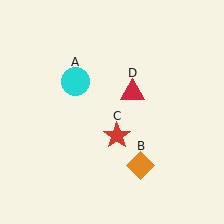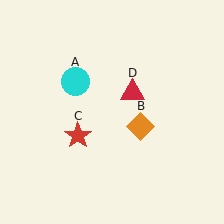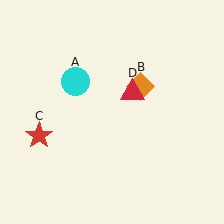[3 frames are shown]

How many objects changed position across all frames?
2 objects changed position: orange diamond (object B), red star (object C).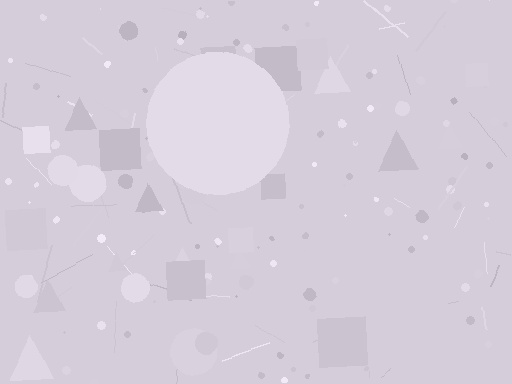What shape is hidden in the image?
A circle is hidden in the image.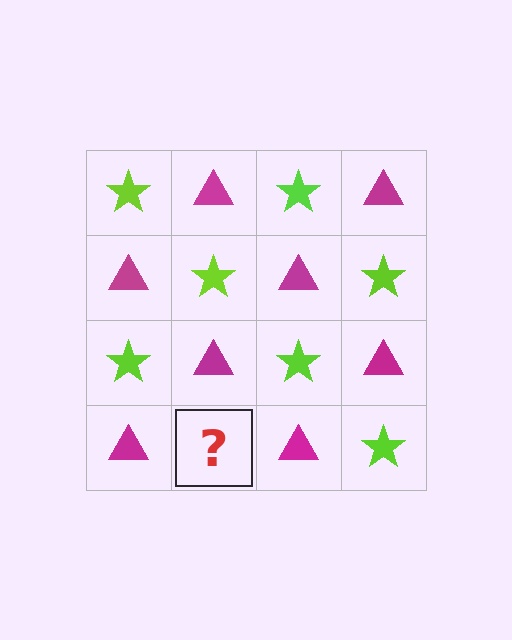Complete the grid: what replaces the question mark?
The question mark should be replaced with a lime star.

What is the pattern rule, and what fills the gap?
The rule is that it alternates lime star and magenta triangle in a checkerboard pattern. The gap should be filled with a lime star.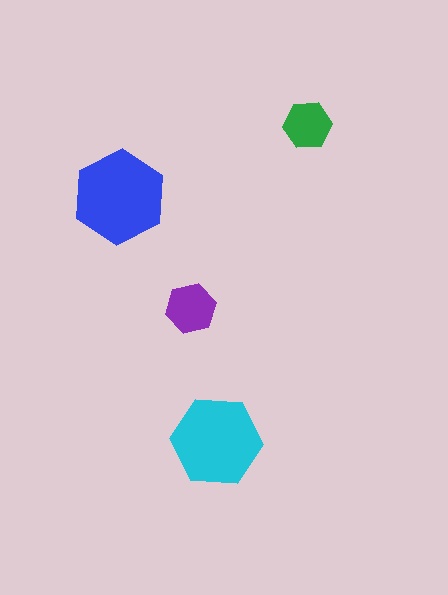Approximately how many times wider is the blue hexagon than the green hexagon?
About 2 times wider.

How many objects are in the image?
There are 4 objects in the image.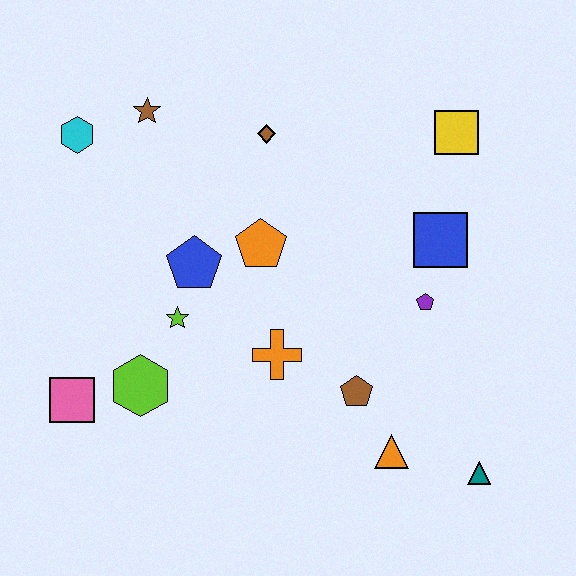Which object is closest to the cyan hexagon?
The brown star is closest to the cyan hexagon.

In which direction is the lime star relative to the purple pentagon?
The lime star is to the left of the purple pentagon.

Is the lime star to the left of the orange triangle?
Yes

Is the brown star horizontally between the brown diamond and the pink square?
Yes